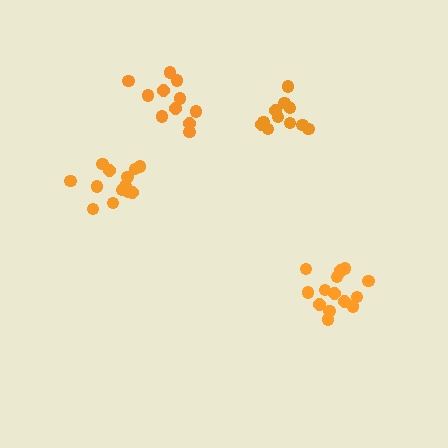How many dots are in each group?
Group 1: 12 dots, Group 2: 11 dots, Group 3: 13 dots, Group 4: 15 dots (51 total).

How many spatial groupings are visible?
There are 4 spatial groupings.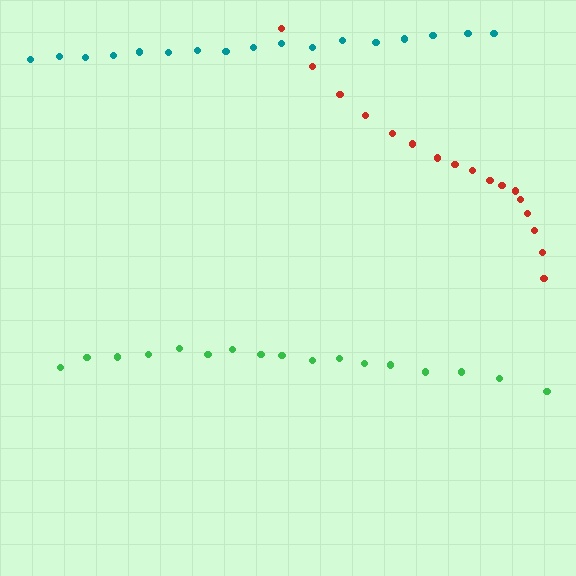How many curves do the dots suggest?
There are 3 distinct paths.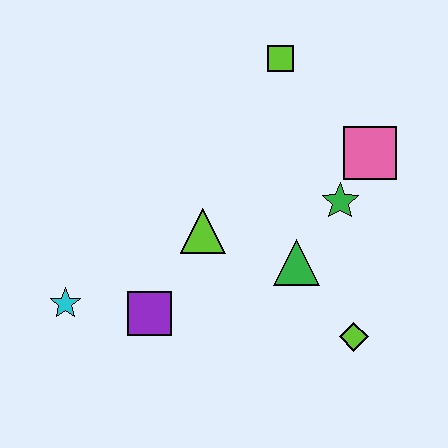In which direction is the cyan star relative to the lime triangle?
The cyan star is to the left of the lime triangle.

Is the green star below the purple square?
No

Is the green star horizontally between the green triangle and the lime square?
No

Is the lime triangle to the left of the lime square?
Yes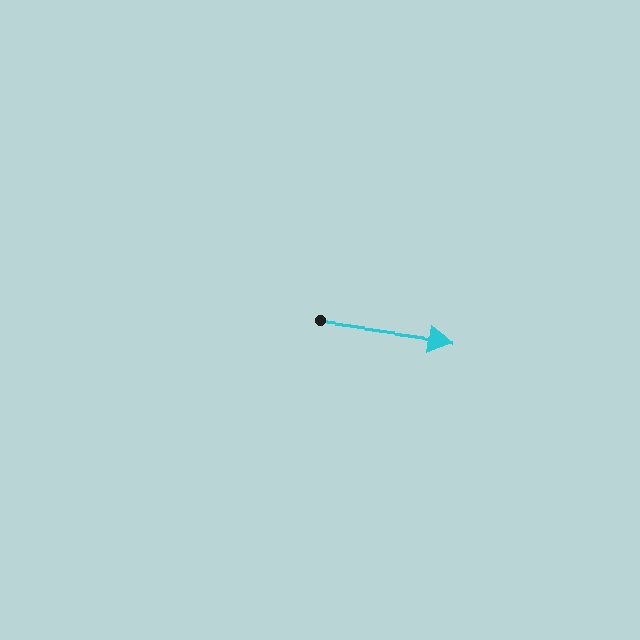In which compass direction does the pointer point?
East.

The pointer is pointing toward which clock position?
Roughly 3 o'clock.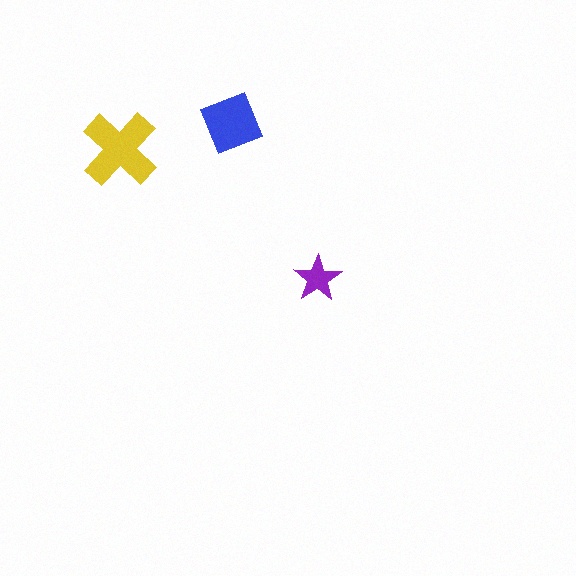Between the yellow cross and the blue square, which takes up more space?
The yellow cross.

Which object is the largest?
The yellow cross.